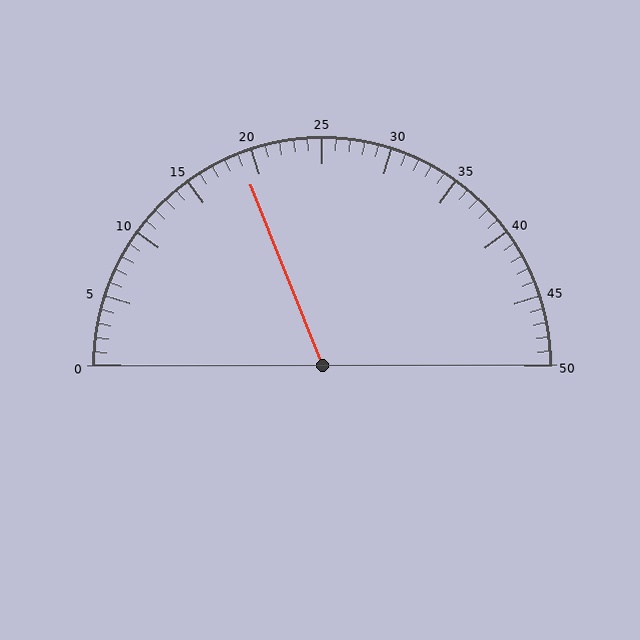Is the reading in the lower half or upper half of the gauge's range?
The reading is in the lower half of the range (0 to 50).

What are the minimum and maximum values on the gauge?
The gauge ranges from 0 to 50.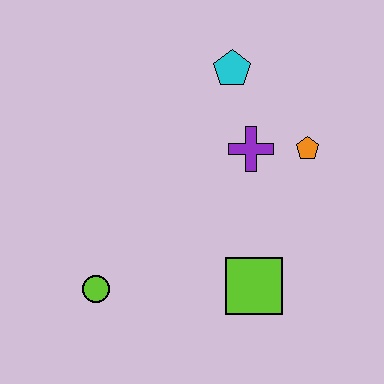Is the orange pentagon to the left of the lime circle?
No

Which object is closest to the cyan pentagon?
The purple cross is closest to the cyan pentagon.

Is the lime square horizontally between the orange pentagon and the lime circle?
Yes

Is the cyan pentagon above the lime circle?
Yes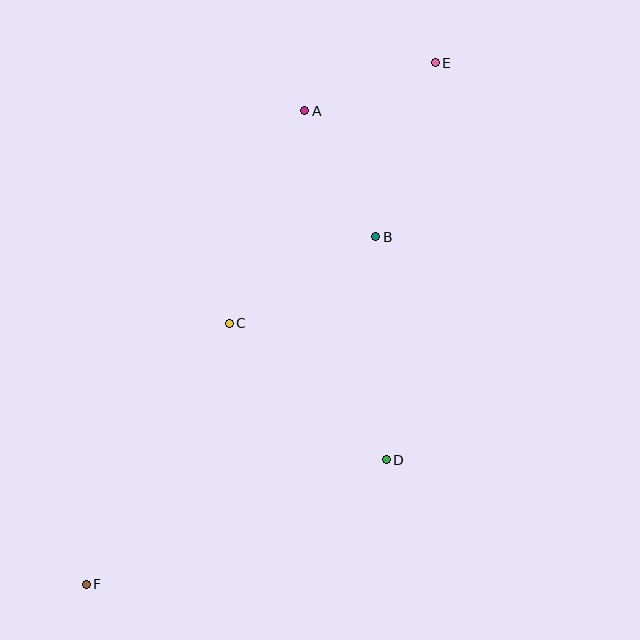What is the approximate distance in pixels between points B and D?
The distance between B and D is approximately 223 pixels.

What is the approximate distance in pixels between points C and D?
The distance between C and D is approximately 208 pixels.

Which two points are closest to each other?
Points A and E are closest to each other.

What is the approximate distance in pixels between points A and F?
The distance between A and F is approximately 522 pixels.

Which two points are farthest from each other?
Points E and F are farthest from each other.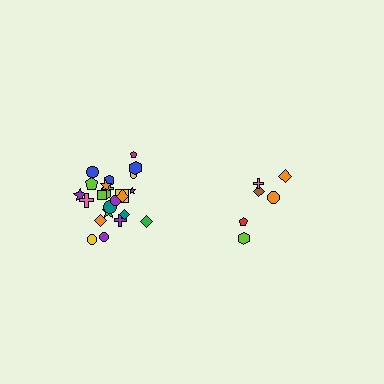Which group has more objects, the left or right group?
The left group.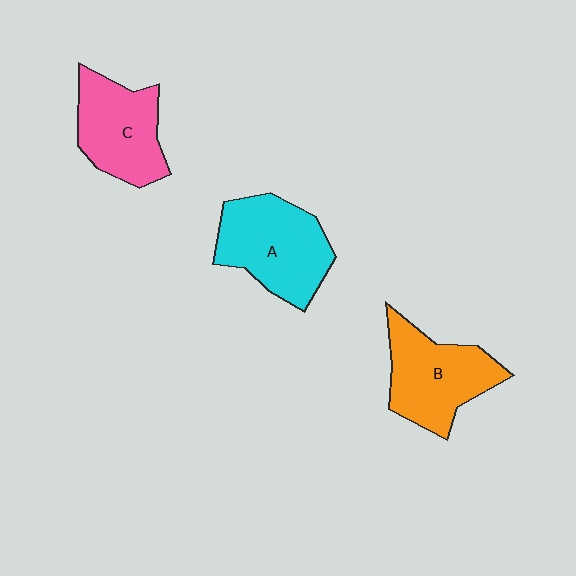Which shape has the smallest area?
Shape C (pink).